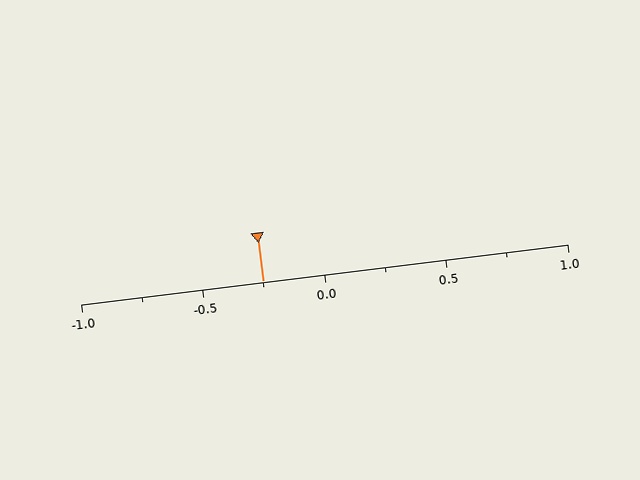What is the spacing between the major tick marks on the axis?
The major ticks are spaced 0.5 apart.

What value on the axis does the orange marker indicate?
The marker indicates approximately -0.25.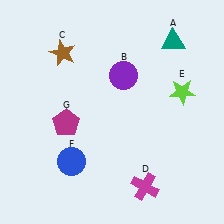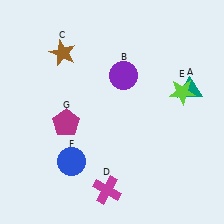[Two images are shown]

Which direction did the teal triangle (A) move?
The teal triangle (A) moved down.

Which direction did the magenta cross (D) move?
The magenta cross (D) moved left.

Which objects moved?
The objects that moved are: the teal triangle (A), the magenta cross (D).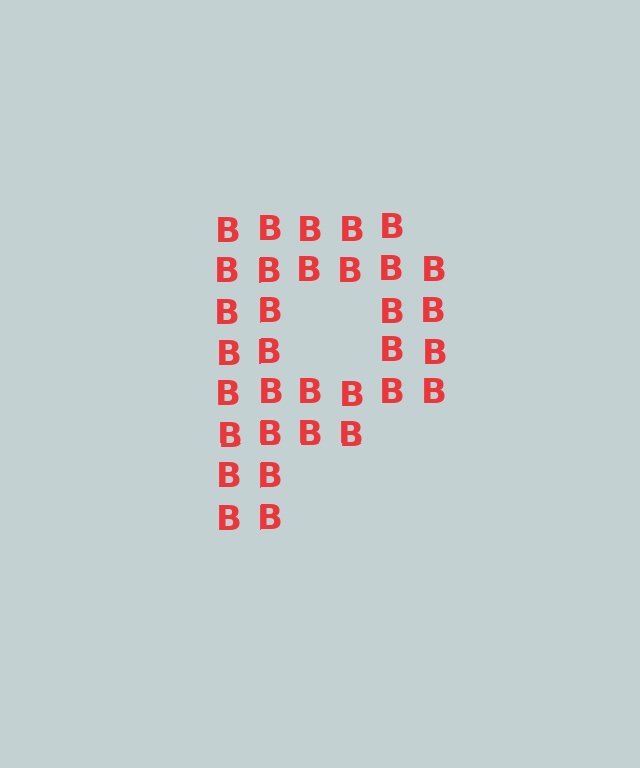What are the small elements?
The small elements are letter B's.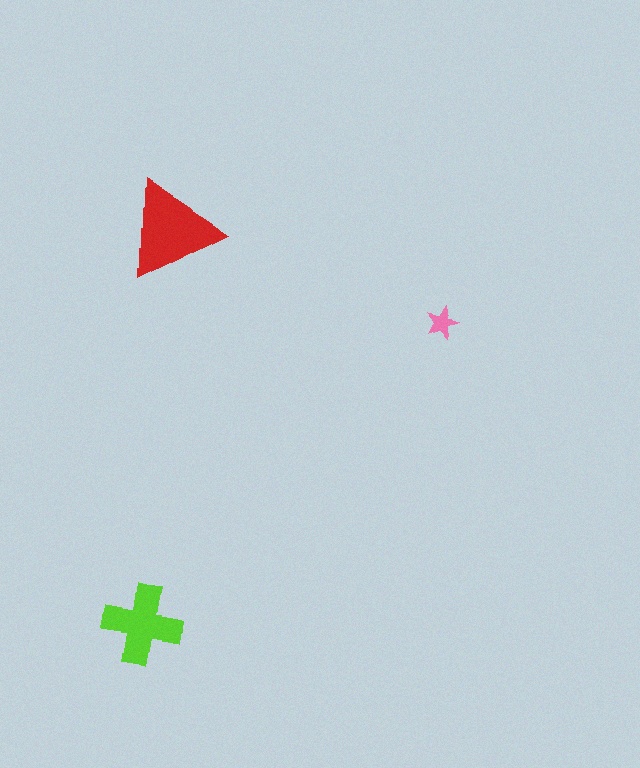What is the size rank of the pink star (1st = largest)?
3rd.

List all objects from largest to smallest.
The red triangle, the lime cross, the pink star.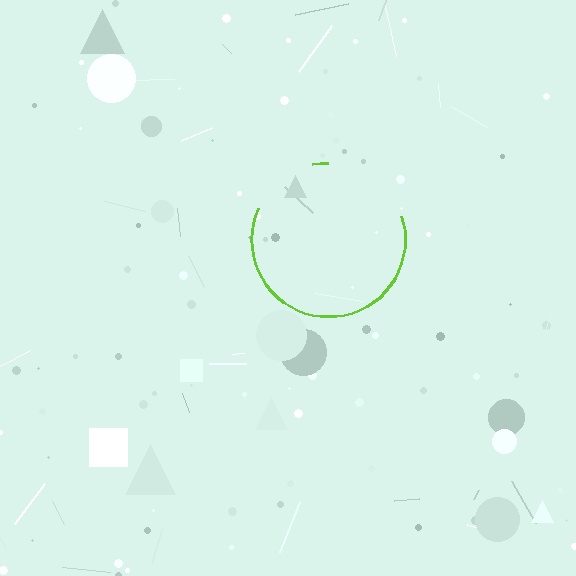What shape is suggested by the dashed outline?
The dashed outline suggests a circle.